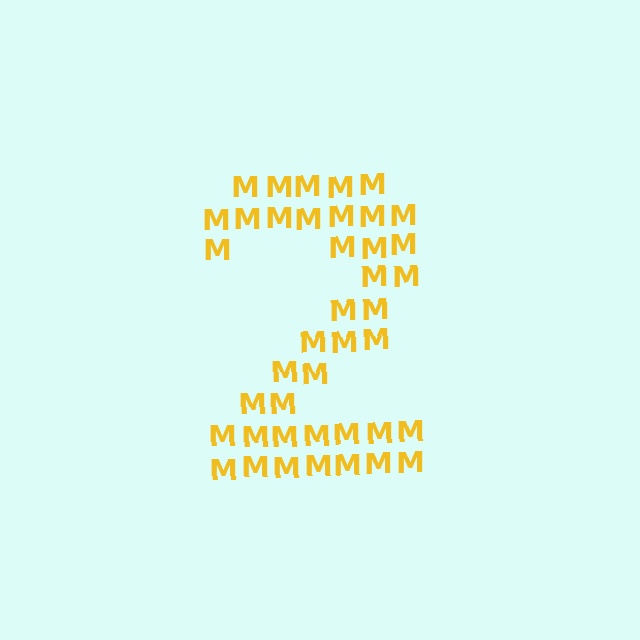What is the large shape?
The large shape is the digit 2.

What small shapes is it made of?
It is made of small letter M's.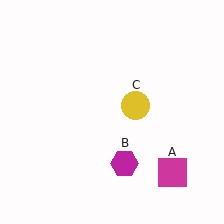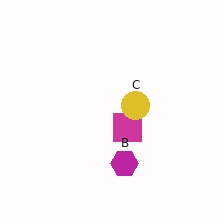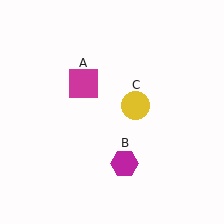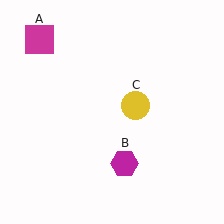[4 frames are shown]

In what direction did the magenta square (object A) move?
The magenta square (object A) moved up and to the left.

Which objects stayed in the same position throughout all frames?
Magenta hexagon (object B) and yellow circle (object C) remained stationary.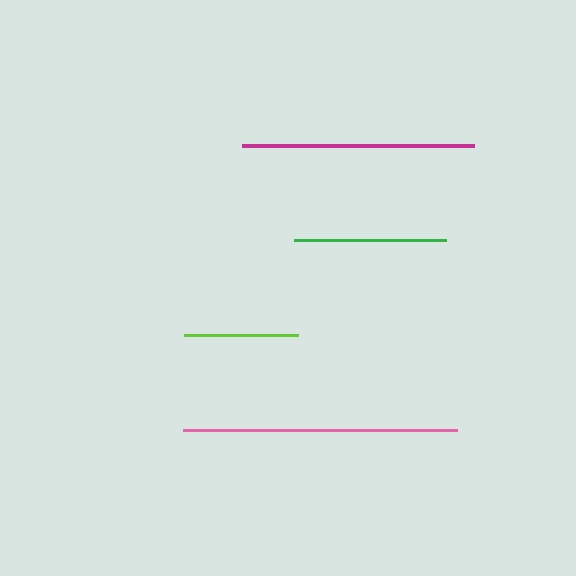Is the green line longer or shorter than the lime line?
The green line is longer than the lime line.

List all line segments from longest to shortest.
From longest to shortest: pink, magenta, green, lime.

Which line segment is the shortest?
The lime line is the shortest at approximately 115 pixels.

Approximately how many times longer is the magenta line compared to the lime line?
The magenta line is approximately 2.0 times the length of the lime line.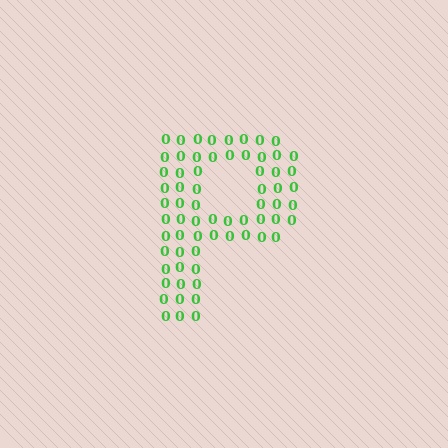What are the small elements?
The small elements are digit 0's.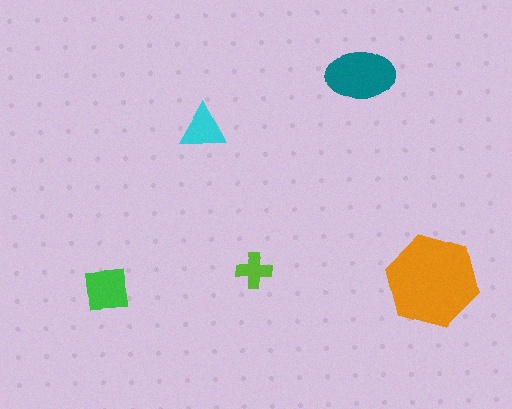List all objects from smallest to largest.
The lime cross, the cyan triangle, the green square, the teal ellipse, the orange hexagon.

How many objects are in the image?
There are 5 objects in the image.